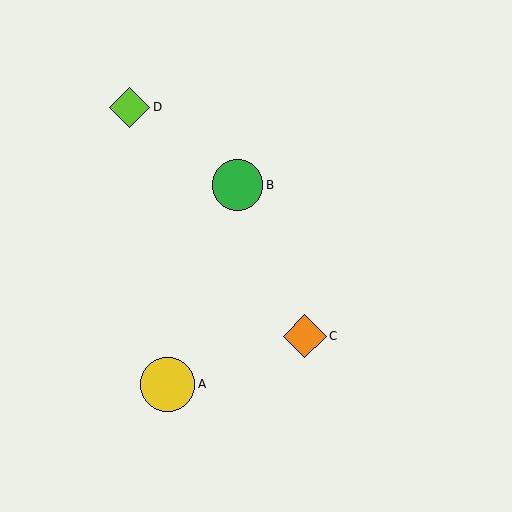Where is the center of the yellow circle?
The center of the yellow circle is at (168, 384).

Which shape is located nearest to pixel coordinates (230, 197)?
The green circle (labeled B) at (238, 185) is nearest to that location.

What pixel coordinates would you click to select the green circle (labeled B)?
Click at (238, 185) to select the green circle B.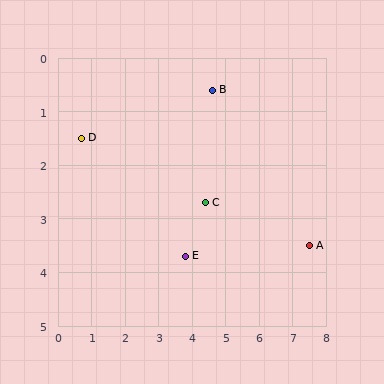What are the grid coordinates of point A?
Point A is at approximately (7.5, 3.5).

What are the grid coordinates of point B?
Point B is at approximately (4.6, 0.6).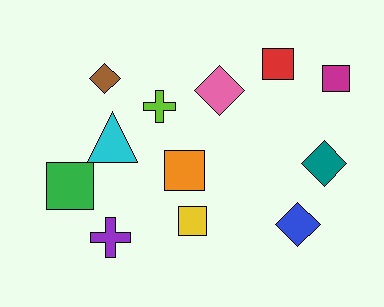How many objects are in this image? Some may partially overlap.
There are 12 objects.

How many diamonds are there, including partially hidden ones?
There are 4 diamonds.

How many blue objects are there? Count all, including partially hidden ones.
There is 1 blue object.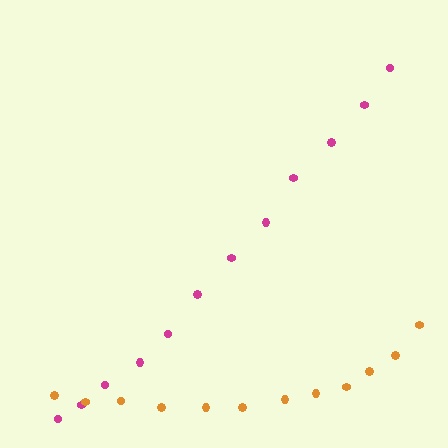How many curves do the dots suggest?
There are 2 distinct paths.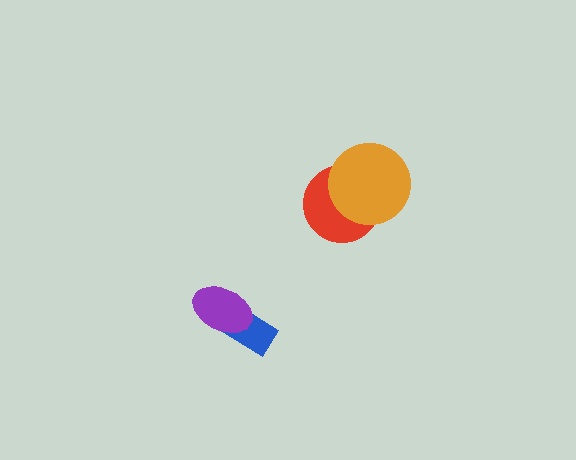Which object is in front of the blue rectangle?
The purple ellipse is in front of the blue rectangle.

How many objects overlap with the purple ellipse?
1 object overlaps with the purple ellipse.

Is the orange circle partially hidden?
No, no other shape covers it.